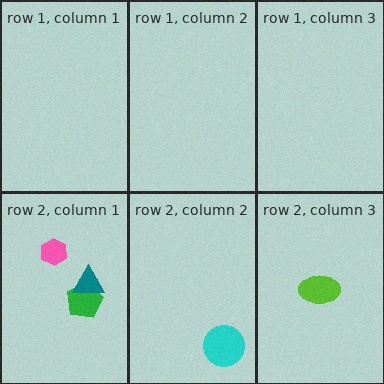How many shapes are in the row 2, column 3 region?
1.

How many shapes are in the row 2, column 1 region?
3.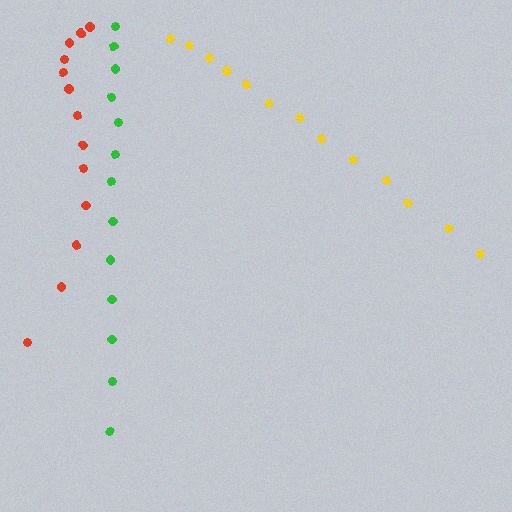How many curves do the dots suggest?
There are 3 distinct paths.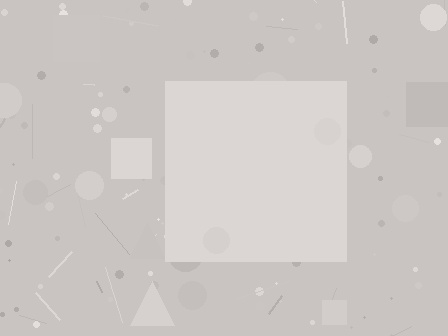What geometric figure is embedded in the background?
A square is embedded in the background.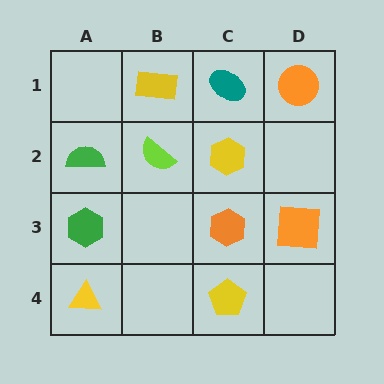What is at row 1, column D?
An orange circle.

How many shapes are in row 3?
3 shapes.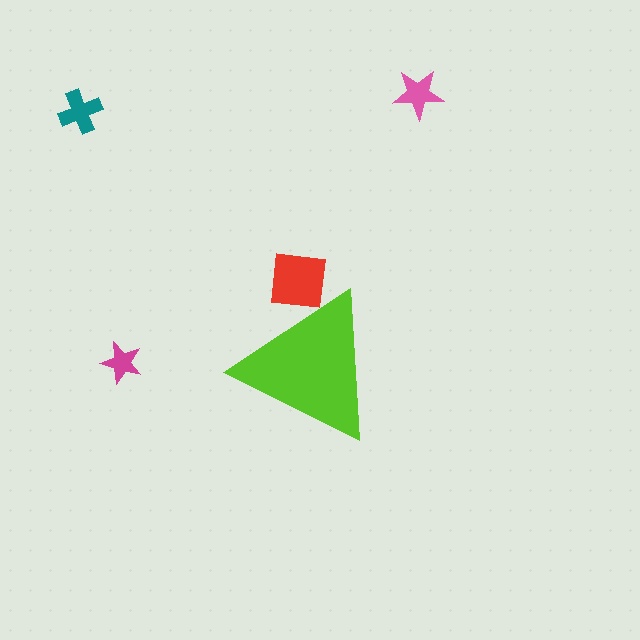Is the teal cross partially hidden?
No, the teal cross is fully visible.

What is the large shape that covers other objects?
A lime triangle.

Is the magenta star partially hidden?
No, the magenta star is fully visible.